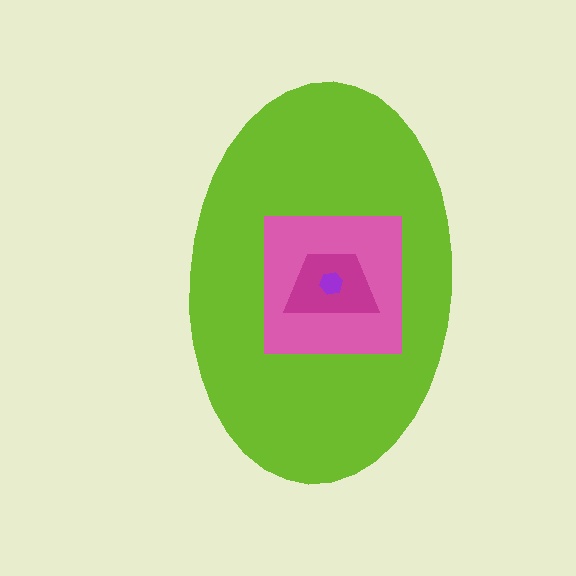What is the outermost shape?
The lime ellipse.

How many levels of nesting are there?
4.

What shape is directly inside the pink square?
The magenta trapezoid.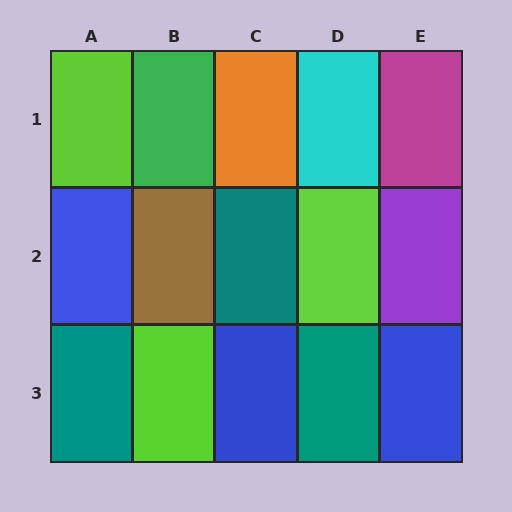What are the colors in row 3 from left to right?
Teal, lime, blue, teal, blue.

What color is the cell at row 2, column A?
Blue.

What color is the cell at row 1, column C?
Orange.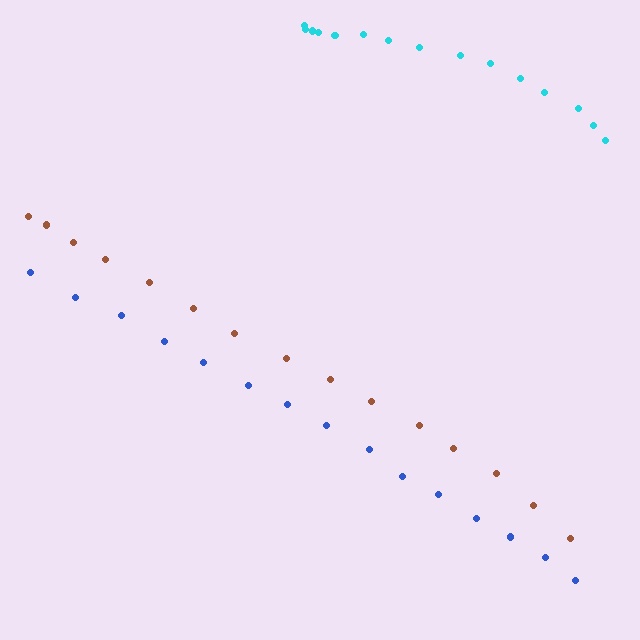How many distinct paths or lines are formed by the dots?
There are 3 distinct paths.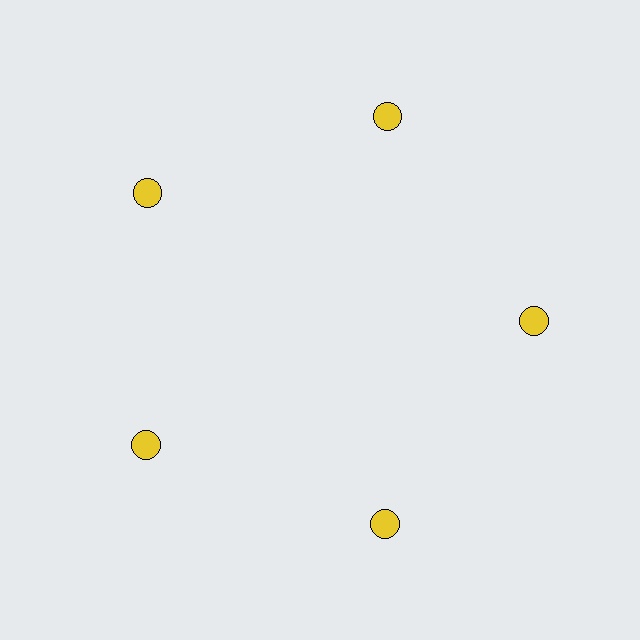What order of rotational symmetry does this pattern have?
This pattern has 5-fold rotational symmetry.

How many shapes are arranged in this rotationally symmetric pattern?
There are 5 shapes, arranged in 5 groups of 1.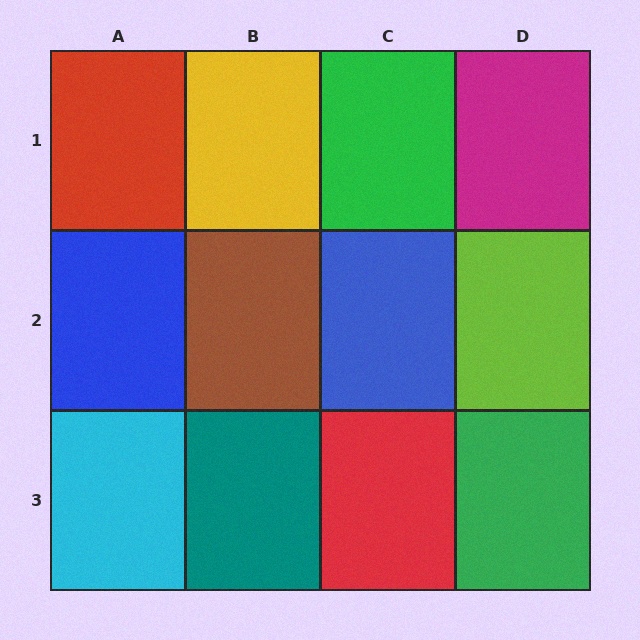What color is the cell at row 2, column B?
Brown.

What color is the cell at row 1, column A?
Red.